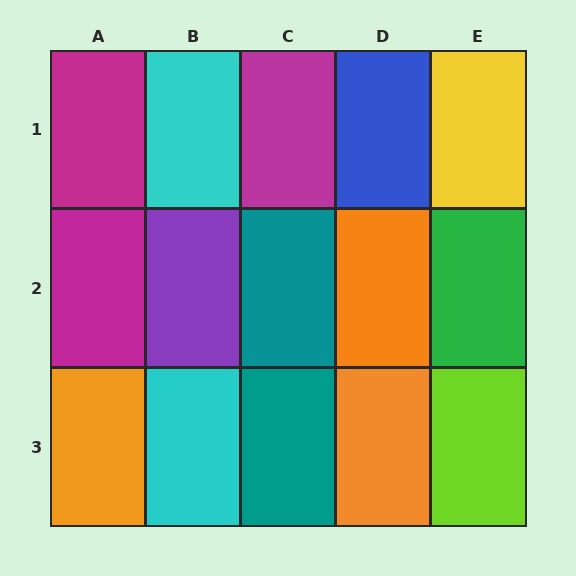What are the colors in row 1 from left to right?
Magenta, cyan, magenta, blue, yellow.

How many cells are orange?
3 cells are orange.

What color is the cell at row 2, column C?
Teal.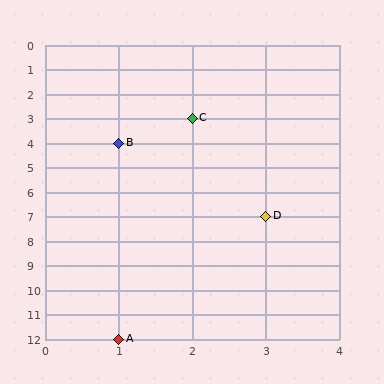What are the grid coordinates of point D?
Point D is at grid coordinates (3, 7).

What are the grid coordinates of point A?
Point A is at grid coordinates (1, 12).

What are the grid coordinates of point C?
Point C is at grid coordinates (2, 3).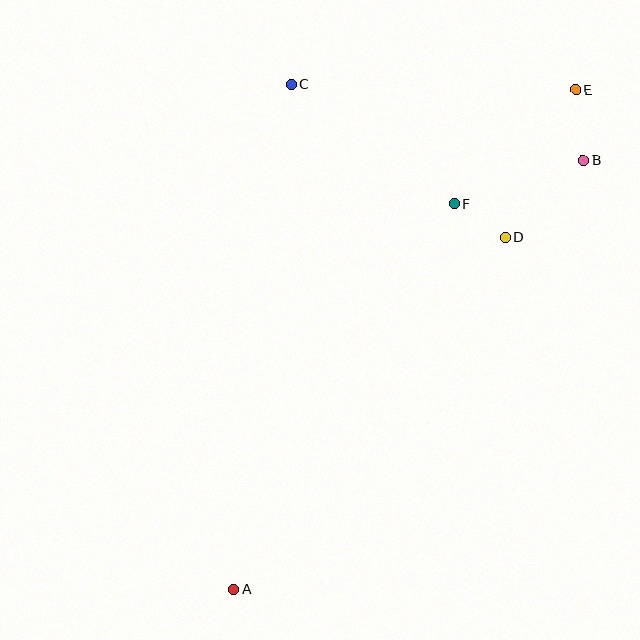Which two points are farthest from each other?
Points A and E are farthest from each other.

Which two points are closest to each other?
Points D and F are closest to each other.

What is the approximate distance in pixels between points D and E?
The distance between D and E is approximately 163 pixels.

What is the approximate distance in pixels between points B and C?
The distance between B and C is approximately 301 pixels.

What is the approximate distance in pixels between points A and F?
The distance between A and F is approximately 445 pixels.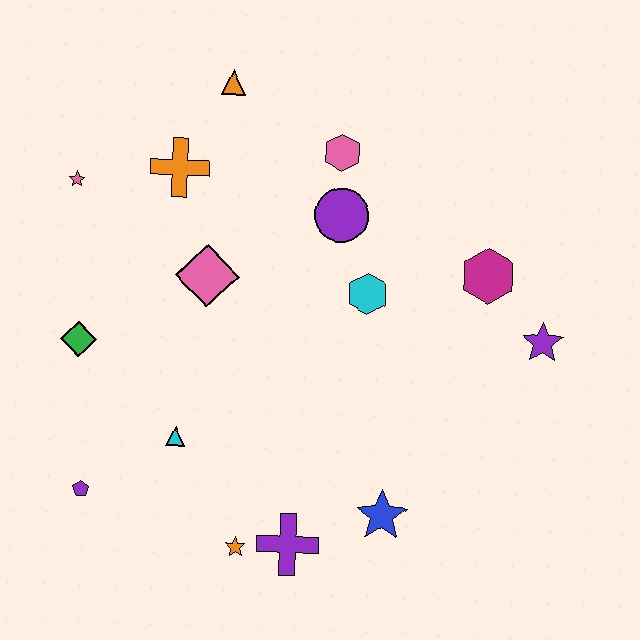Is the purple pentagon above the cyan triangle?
No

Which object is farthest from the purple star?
The pink star is farthest from the purple star.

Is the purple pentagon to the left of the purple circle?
Yes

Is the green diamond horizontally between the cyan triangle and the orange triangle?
No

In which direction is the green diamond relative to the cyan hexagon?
The green diamond is to the left of the cyan hexagon.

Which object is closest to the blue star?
The purple cross is closest to the blue star.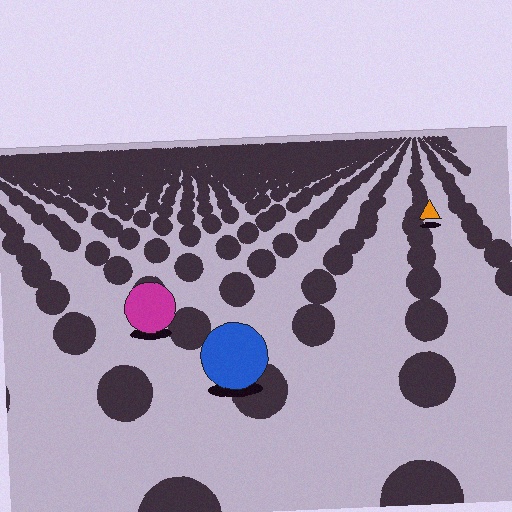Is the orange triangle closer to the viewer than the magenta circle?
No. The magenta circle is closer — you can tell from the texture gradient: the ground texture is coarser near it.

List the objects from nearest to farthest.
From nearest to farthest: the blue circle, the magenta circle, the orange triangle.